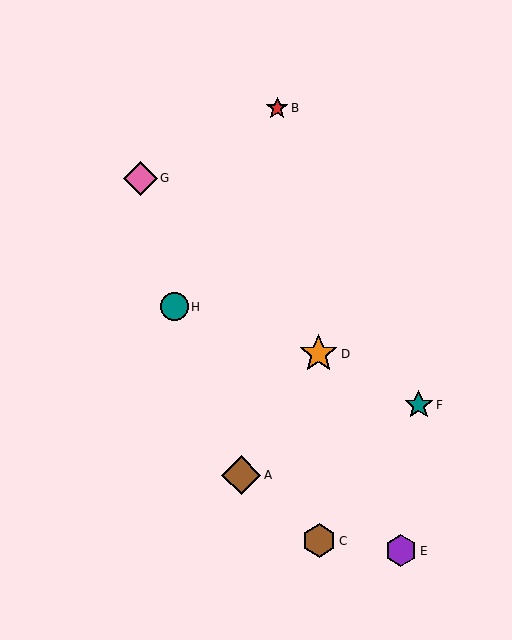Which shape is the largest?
The brown diamond (labeled A) is the largest.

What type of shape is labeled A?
Shape A is a brown diamond.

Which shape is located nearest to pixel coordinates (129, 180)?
The pink diamond (labeled G) at (140, 178) is nearest to that location.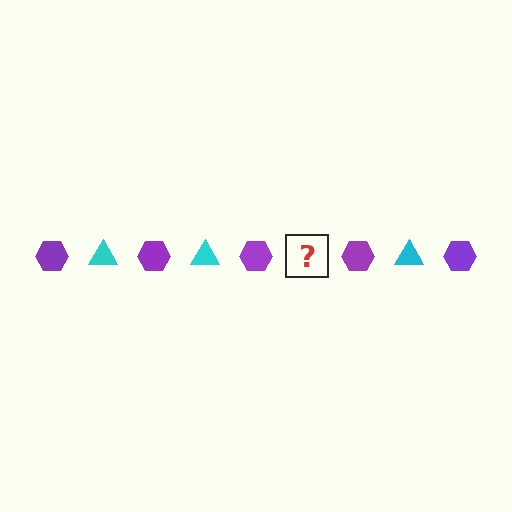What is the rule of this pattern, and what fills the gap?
The rule is that the pattern alternates between purple hexagon and cyan triangle. The gap should be filled with a cyan triangle.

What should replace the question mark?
The question mark should be replaced with a cyan triangle.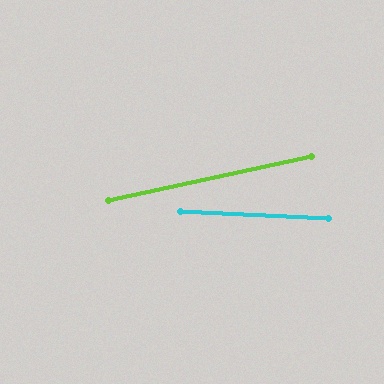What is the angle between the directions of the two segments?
Approximately 15 degrees.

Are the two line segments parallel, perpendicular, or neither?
Neither parallel nor perpendicular — they differ by about 15°.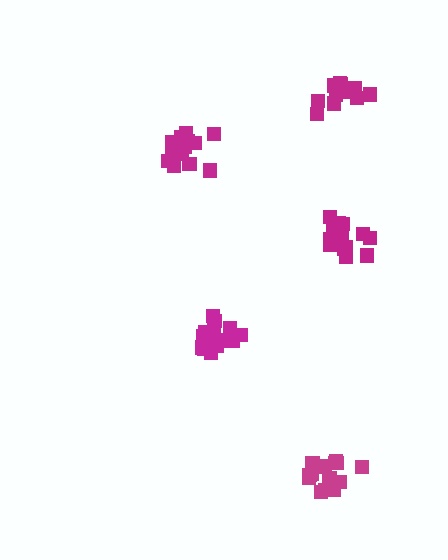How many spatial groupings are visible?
There are 5 spatial groupings.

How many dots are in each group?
Group 1: 17 dots, Group 2: 11 dots, Group 3: 16 dots, Group 4: 16 dots, Group 5: 14 dots (74 total).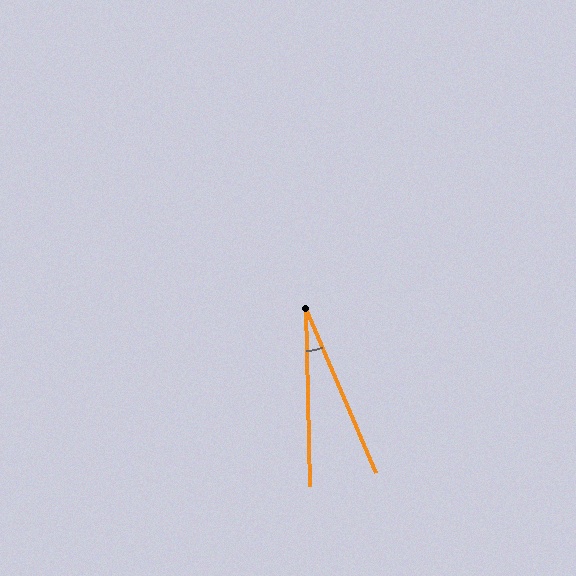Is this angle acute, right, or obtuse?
It is acute.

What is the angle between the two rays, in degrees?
Approximately 22 degrees.